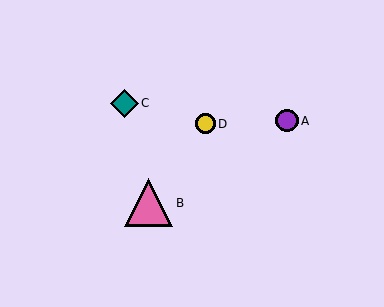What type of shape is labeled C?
Shape C is a teal diamond.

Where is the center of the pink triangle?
The center of the pink triangle is at (149, 203).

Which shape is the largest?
The pink triangle (labeled B) is the largest.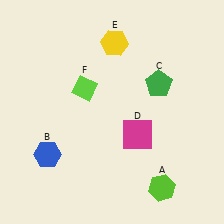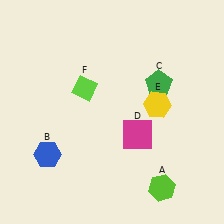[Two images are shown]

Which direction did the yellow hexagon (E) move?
The yellow hexagon (E) moved down.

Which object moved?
The yellow hexagon (E) moved down.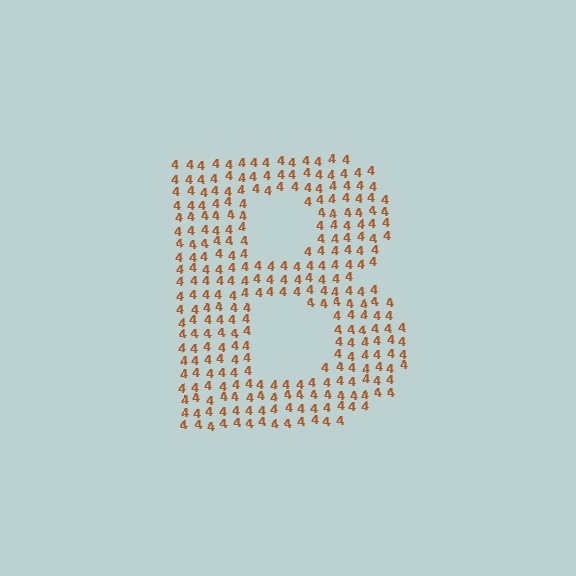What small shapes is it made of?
It is made of small digit 4's.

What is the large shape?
The large shape is the letter B.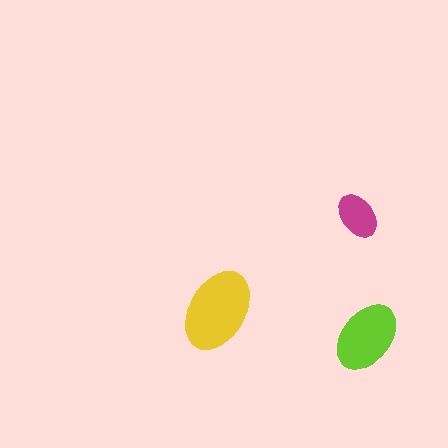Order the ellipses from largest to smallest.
the yellow one, the lime one, the magenta one.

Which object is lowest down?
The lime ellipse is bottommost.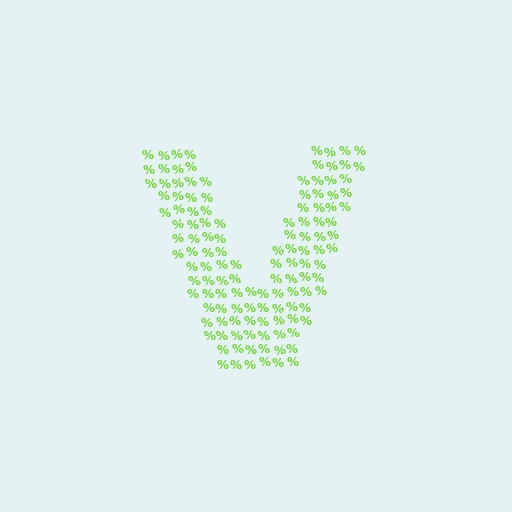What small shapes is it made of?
It is made of small percent signs.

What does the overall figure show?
The overall figure shows the letter V.